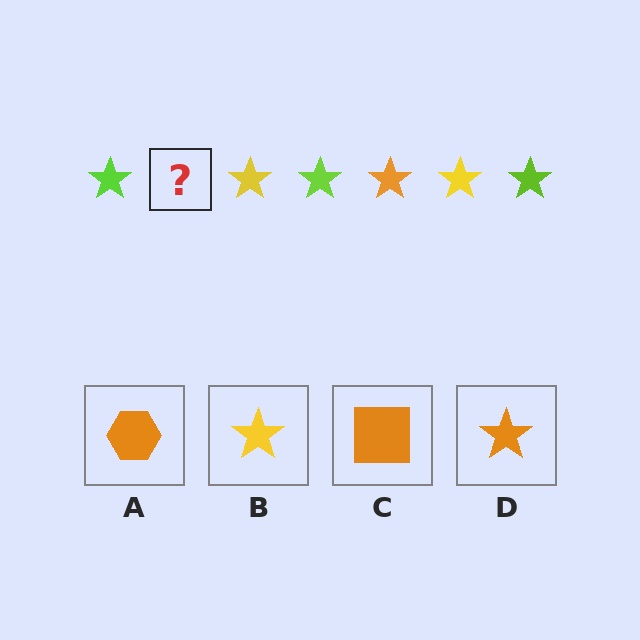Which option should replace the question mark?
Option D.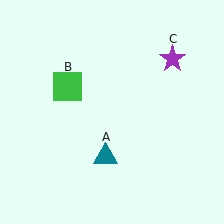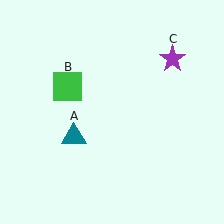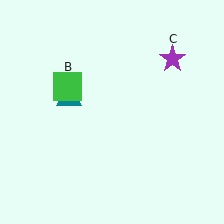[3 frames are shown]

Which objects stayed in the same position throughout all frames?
Green square (object B) and purple star (object C) remained stationary.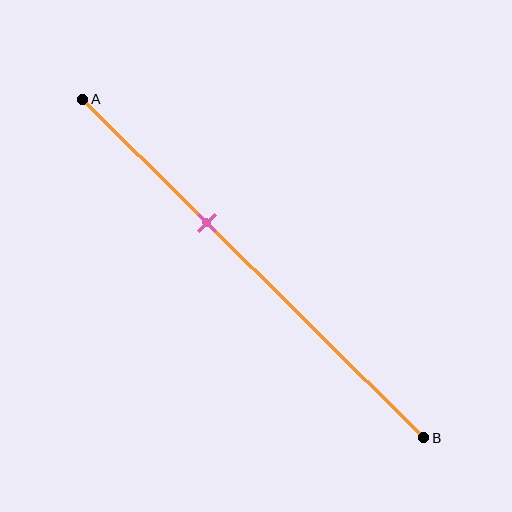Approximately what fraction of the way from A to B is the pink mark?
The pink mark is approximately 35% of the way from A to B.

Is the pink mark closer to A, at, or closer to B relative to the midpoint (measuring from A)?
The pink mark is closer to point A than the midpoint of segment AB.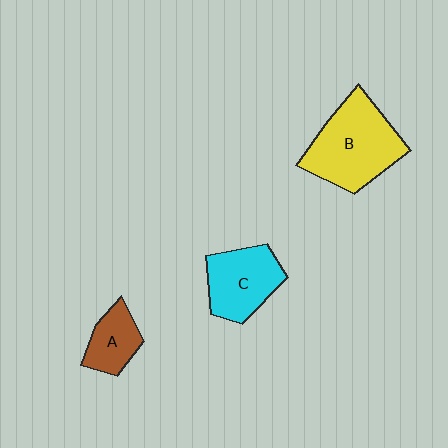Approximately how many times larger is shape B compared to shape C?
Approximately 1.5 times.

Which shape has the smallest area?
Shape A (brown).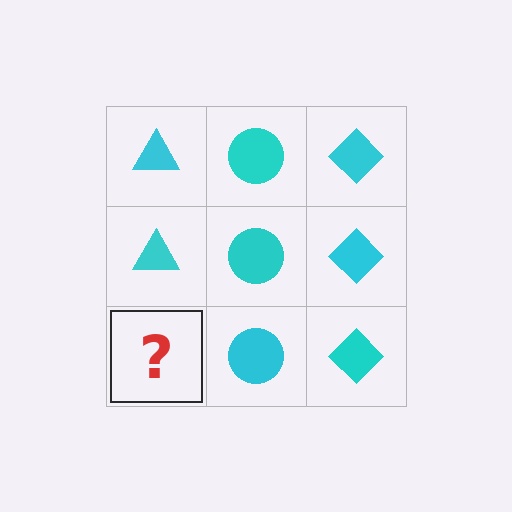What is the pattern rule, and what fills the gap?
The rule is that each column has a consistent shape. The gap should be filled with a cyan triangle.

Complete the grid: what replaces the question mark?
The question mark should be replaced with a cyan triangle.